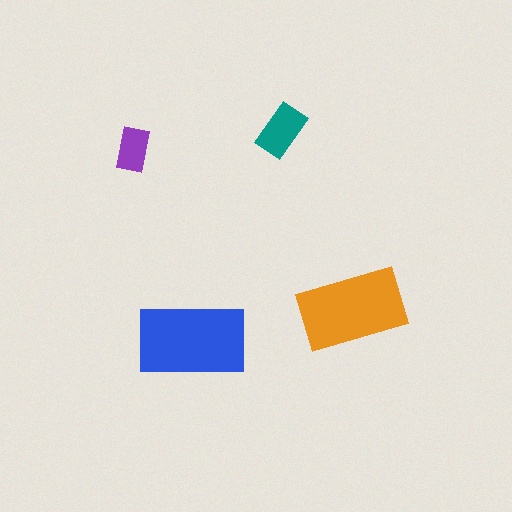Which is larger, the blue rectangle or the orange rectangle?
The blue one.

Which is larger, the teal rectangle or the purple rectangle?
The teal one.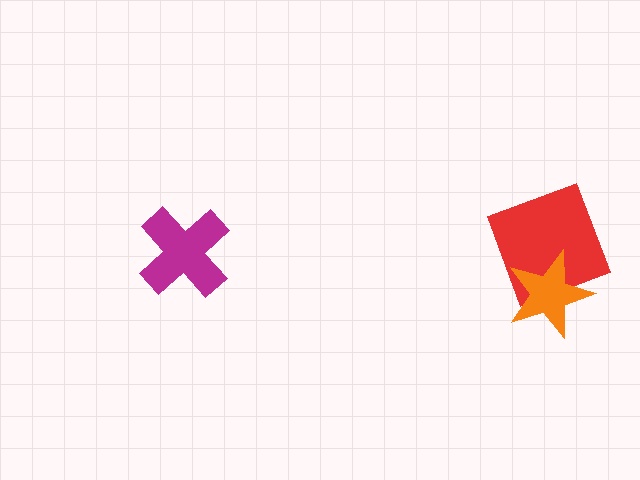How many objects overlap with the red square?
1 object overlaps with the red square.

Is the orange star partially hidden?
No, no other shape covers it.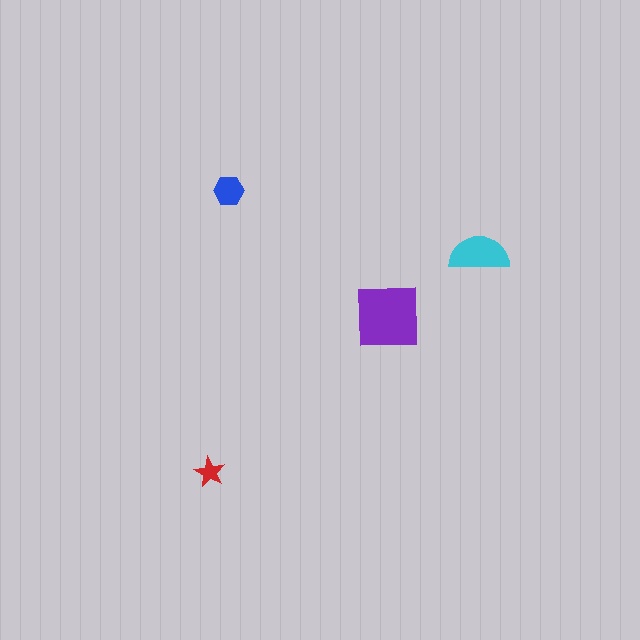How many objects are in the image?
There are 4 objects in the image.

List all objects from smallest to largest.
The red star, the blue hexagon, the cyan semicircle, the purple square.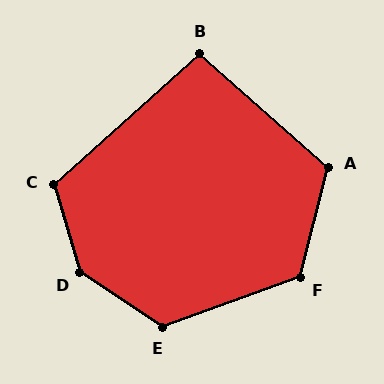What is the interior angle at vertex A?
Approximately 117 degrees (obtuse).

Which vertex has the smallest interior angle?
B, at approximately 97 degrees.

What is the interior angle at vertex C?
Approximately 116 degrees (obtuse).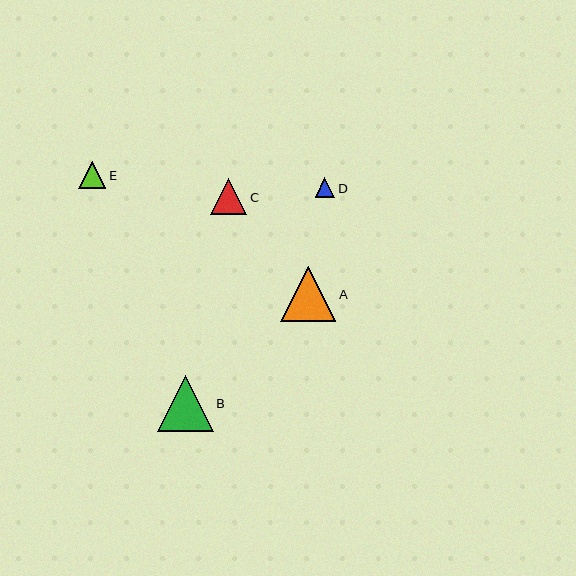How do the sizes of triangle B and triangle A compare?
Triangle B and triangle A are approximately the same size.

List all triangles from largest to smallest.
From largest to smallest: B, A, C, E, D.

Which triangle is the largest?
Triangle B is the largest with a size of approximately 56 pixels.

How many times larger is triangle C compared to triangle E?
Triangle C is approximately 1.4 times the size of triangle E.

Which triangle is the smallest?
Triangle D is the smallest with a size of approximately 20 pixels.